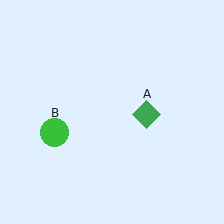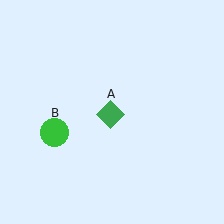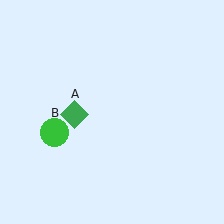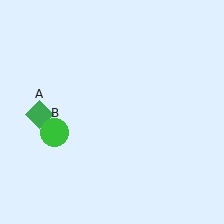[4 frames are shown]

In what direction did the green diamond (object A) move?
The green diamond (object A) moved left.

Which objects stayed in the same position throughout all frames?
Green circle (object B) remained stationary.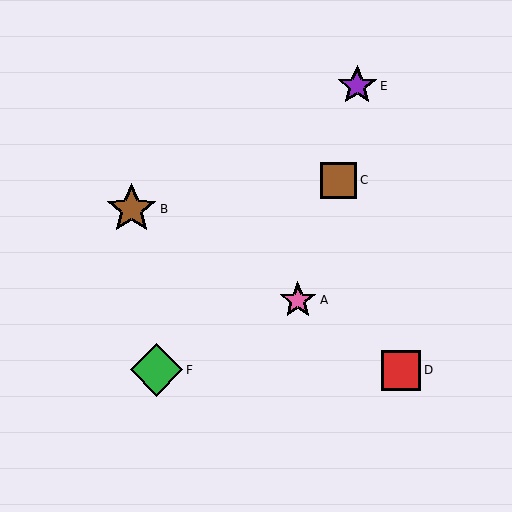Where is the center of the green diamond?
The center of the green diamond is at (157, 370).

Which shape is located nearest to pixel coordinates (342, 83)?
The purple star (labeled E) at (357, 86) is nearest to that location.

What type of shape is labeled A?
Shape A is a pink star.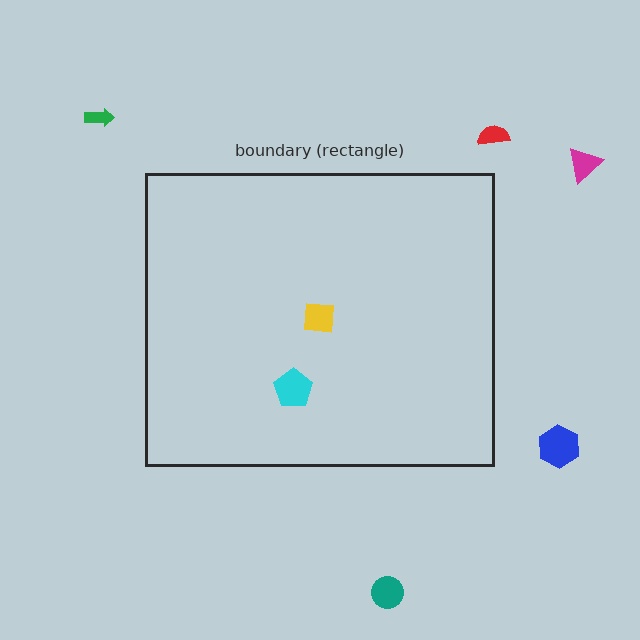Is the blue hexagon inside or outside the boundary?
Outside.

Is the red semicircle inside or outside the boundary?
Outside.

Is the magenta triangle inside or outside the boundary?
Outside.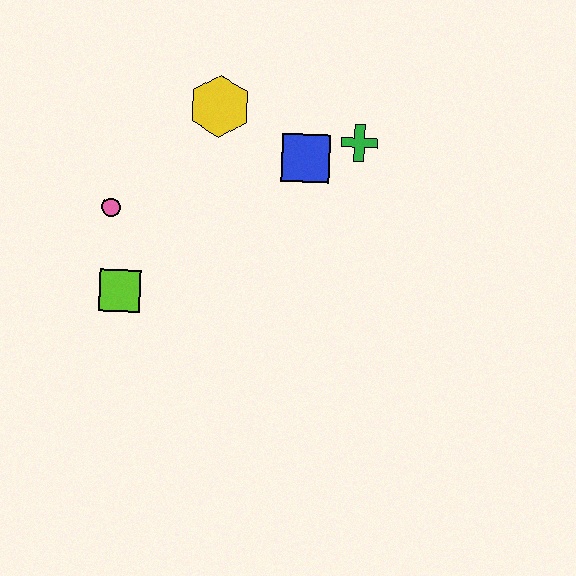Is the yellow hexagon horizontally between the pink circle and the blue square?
Yes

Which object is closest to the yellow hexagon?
The blue square is closest to the yellow hexagon.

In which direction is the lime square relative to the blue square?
The lime square is to the left of the blue square.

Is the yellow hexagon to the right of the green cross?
No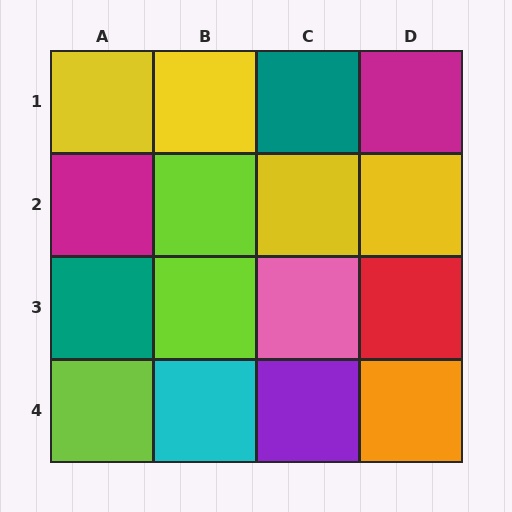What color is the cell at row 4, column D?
Orange.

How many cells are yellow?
4 cells are yellow.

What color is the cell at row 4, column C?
Purple.